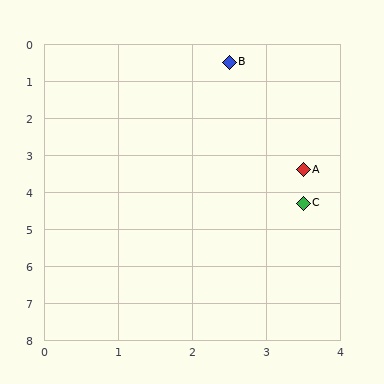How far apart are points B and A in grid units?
Points B and A are about 3.1 grid units apart.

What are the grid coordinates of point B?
Point B is at approximately (2.5, 0.5).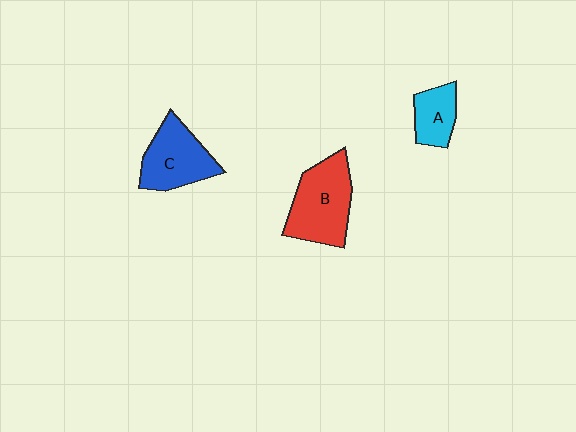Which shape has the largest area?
Shape B (red).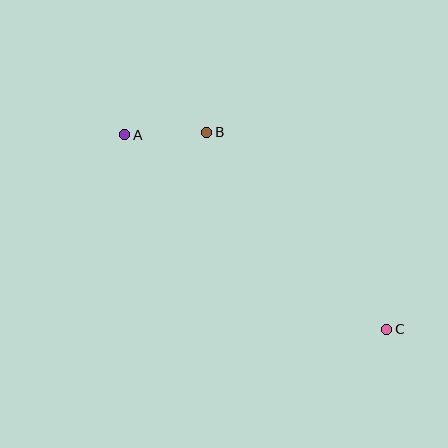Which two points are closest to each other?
Points A and B are closest to each other.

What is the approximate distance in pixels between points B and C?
The distance between B and C is approximately 267 pixels.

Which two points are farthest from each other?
Points A and C are farthest from each other.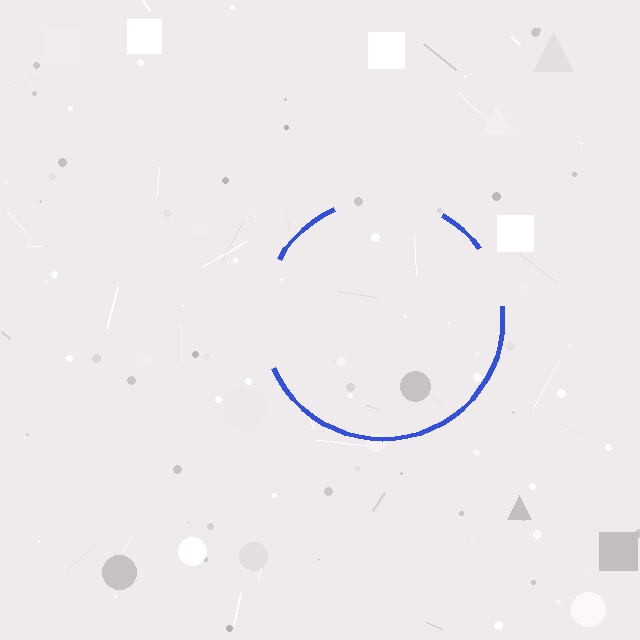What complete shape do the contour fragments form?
The contour fragments form a circle.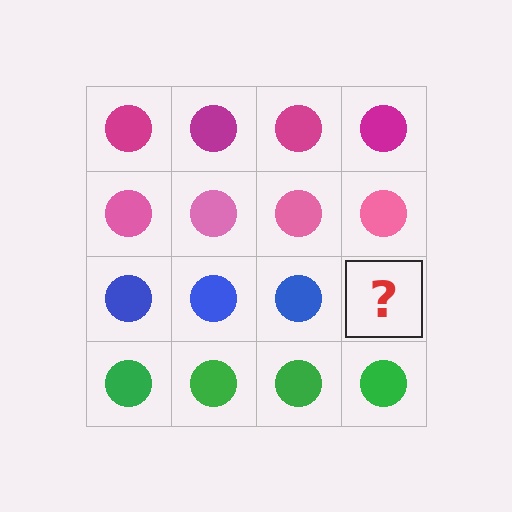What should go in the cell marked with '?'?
The missing cell should contain a blue circle.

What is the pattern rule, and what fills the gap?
The rule is that each row has a consistent color. The gap should be filled with a blue circle.